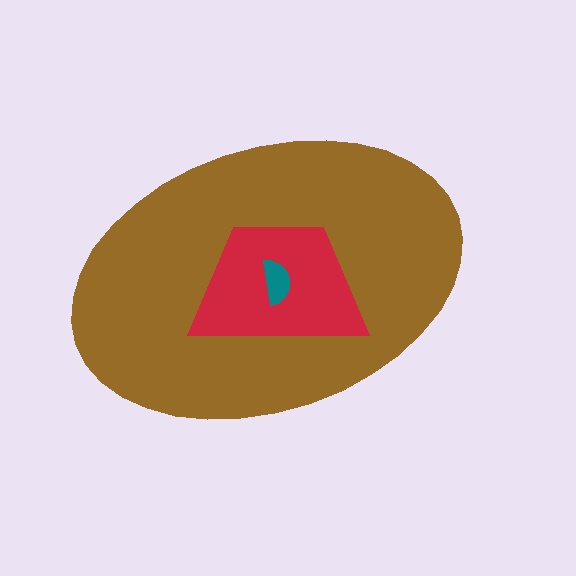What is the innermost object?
The teal semicircle.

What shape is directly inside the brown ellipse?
The red trapezoid.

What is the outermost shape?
The brown ellipse.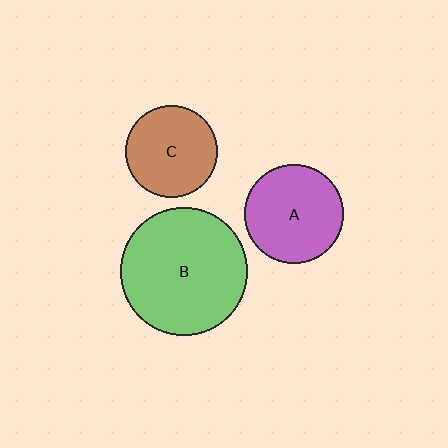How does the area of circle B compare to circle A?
Approximately 1.7 times.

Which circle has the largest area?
Circle B (green).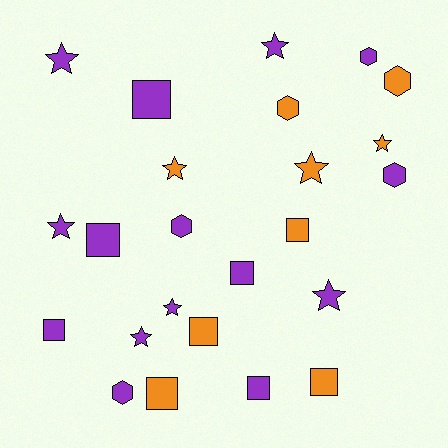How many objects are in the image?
There are 24 objects.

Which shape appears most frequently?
Square, with 9 objects.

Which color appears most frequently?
Purple, with 15 objects.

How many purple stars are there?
There are 6 purple stars.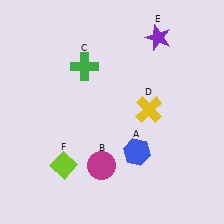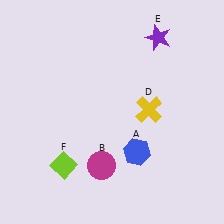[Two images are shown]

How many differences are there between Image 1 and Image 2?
There is 1 difference between the two images.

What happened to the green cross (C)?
The green cross (C) was removed in Image 2. It was in the top-left area of Image 1.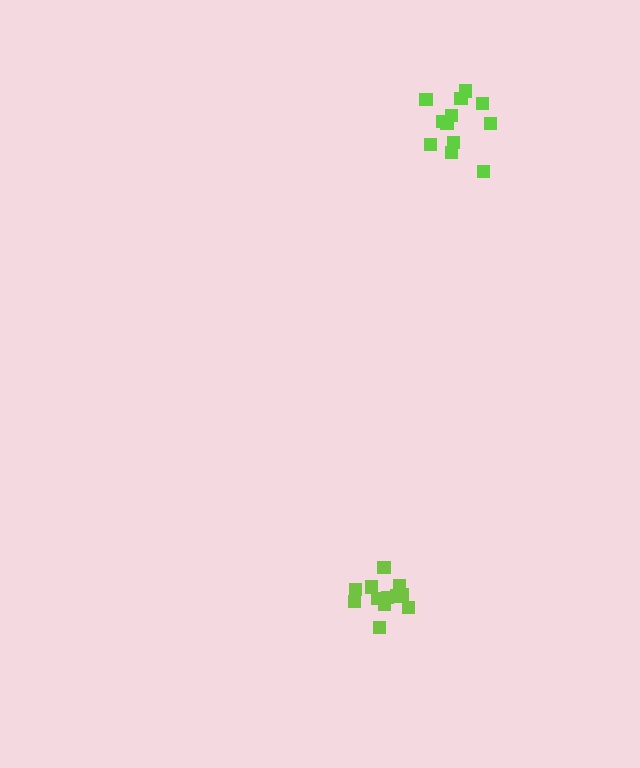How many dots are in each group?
Group 1: 12 dots, Group 2: 13 dots (25 total).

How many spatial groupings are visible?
There are 2 spatial groupings.